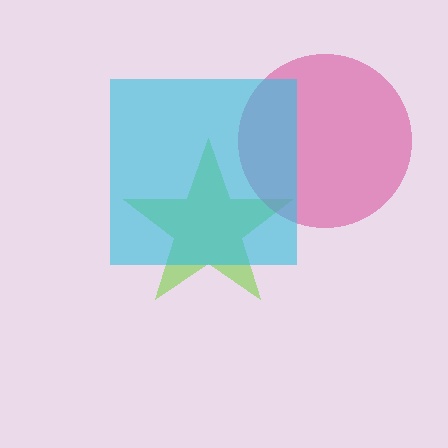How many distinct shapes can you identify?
There are 3 distinct shapes: a lime star, a magenta circle, a cyan square.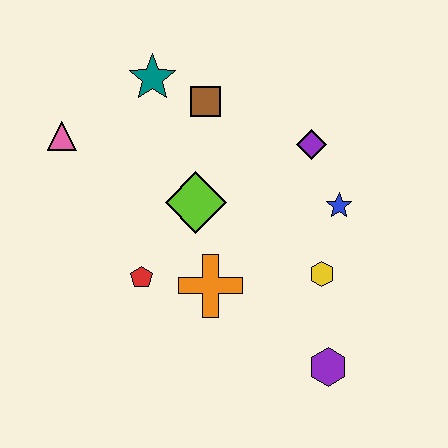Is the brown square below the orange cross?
No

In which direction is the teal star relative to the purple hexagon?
The teal star is above the purple hexagon.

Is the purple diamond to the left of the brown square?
No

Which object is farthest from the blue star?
The pink triangle is farthest from the blue star.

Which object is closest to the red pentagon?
The orange cross is closest to the red pentagon.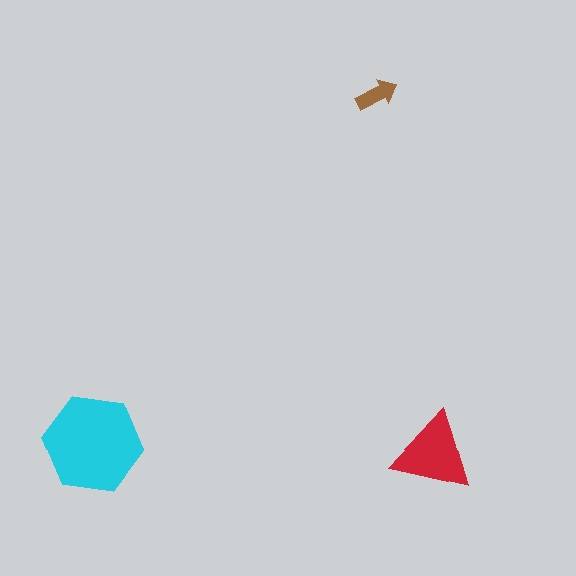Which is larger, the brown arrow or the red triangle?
The red triangle.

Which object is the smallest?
The brown arrow.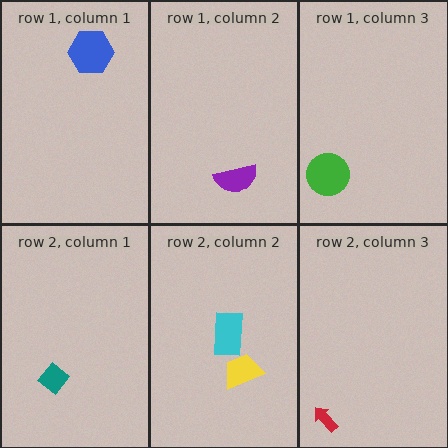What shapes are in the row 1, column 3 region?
The green circle.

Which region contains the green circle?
The row 1, column 3 region.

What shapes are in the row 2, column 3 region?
The red arrow.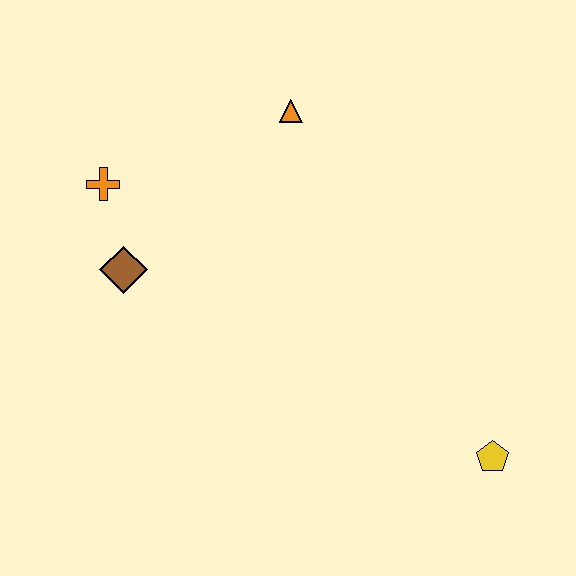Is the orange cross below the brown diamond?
No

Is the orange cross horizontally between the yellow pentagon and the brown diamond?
No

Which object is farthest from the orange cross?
The yellow pentagon is farthest from the orange cross.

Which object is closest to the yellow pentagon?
The orange triangle is closest to the yellow pentagon.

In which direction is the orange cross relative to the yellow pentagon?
The orange cross is to the left of the yellow pentagon.